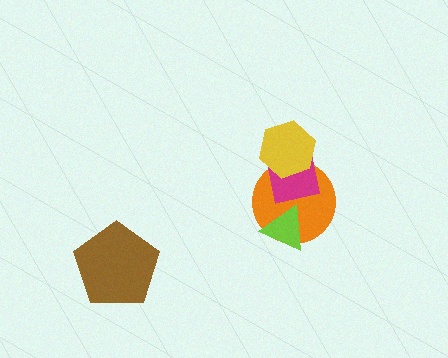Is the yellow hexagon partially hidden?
No, no other shape covers it.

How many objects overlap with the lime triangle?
1 object overlaps with the lime triangle.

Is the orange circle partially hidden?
Yes, it is partially covered by another shape.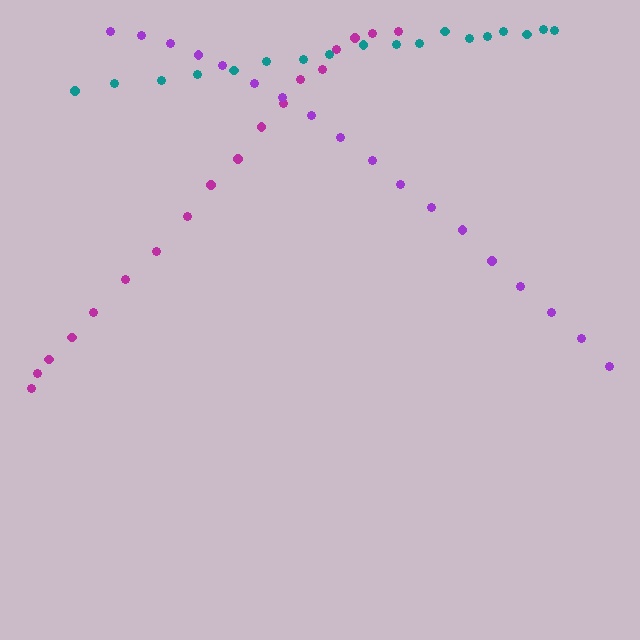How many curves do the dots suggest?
There are 3 distinct paths.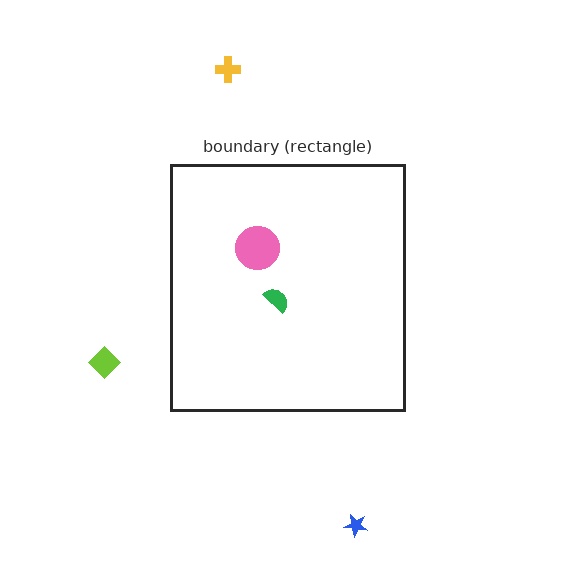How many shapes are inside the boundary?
2 inside, 3 outside.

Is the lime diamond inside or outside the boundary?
Outside.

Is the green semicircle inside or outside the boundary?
Inside.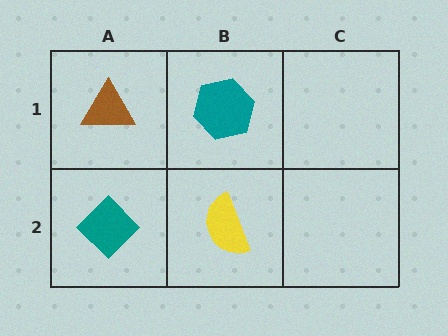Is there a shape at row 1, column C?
No, that cell is empty.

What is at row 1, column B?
A teal hexagon.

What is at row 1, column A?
A brown triangle.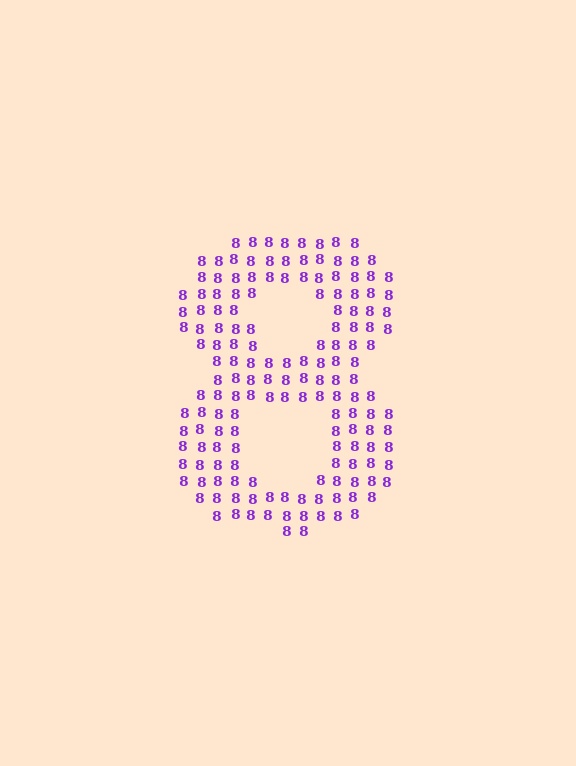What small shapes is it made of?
It is made of small digit 8's.